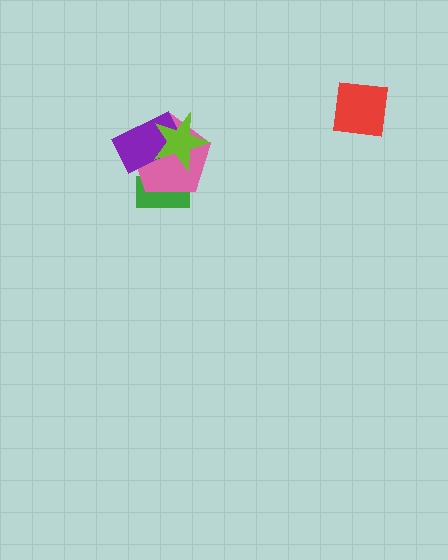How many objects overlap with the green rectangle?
2 objects overlap with the green rectangle.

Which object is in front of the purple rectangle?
The lime star is in front of the purple rectangle.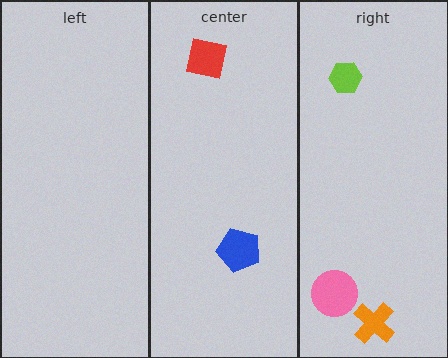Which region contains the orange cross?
The right region.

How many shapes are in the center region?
2.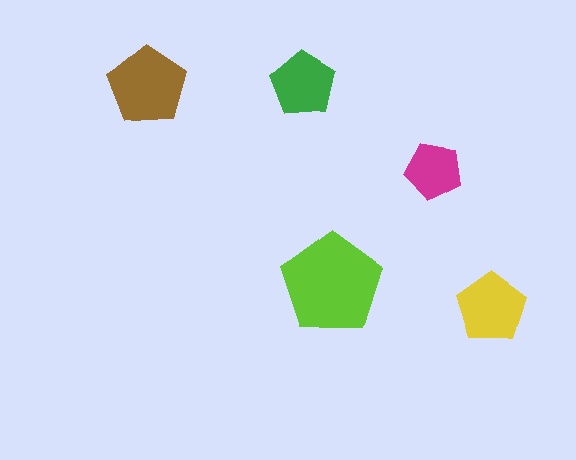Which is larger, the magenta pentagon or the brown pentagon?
The brown one.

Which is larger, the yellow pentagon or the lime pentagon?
The lime one.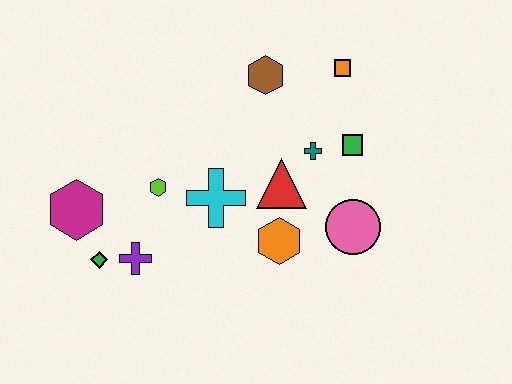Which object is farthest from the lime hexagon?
The orange square is farthest from the lime hexagon.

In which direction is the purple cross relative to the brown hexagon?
The purple cross is below the brown hexagon.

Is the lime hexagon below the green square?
Yes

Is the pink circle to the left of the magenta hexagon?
No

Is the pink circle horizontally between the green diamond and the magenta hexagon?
No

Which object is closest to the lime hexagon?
The cyan cross is closest to the lime hexagon.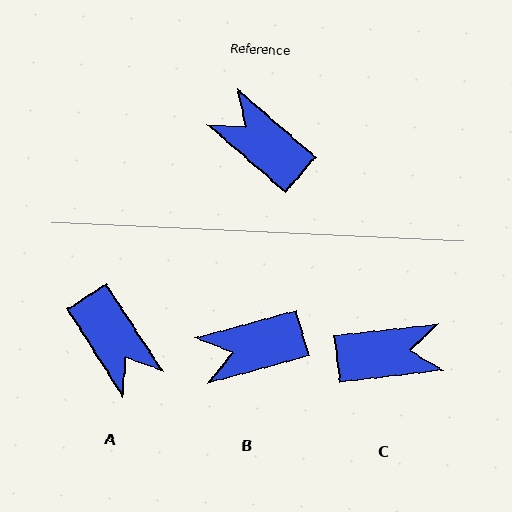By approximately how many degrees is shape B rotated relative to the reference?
Approximately 56 degrees counter-clockwise.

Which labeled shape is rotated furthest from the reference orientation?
A, about 164 degrees away.